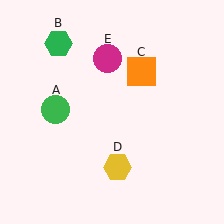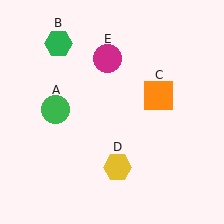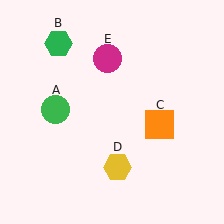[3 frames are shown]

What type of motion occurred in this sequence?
The orange square (object C) rotated clockwise around the center of the scene.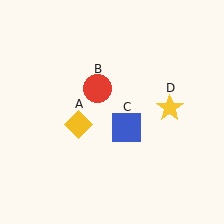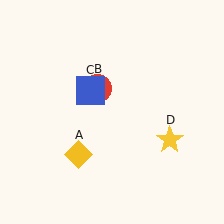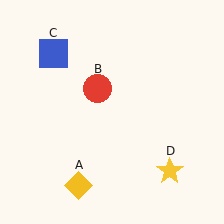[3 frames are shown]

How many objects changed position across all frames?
3 objects changed position: yellow diamond (object A), blue square (object C), yellow star (object D).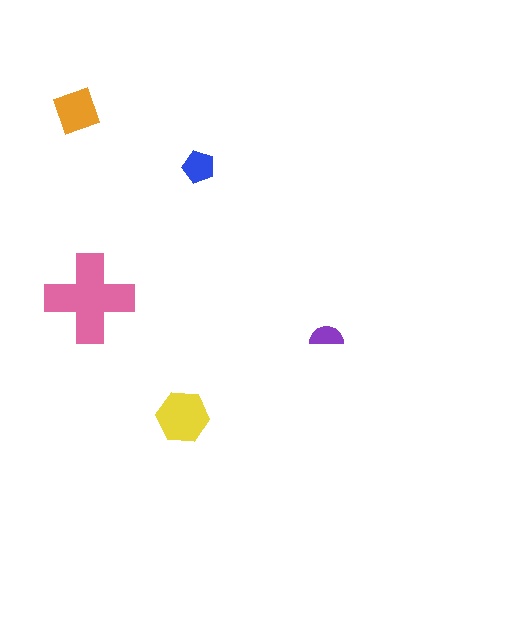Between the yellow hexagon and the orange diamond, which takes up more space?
The yellow hexagon.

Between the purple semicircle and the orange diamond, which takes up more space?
The orange diamond.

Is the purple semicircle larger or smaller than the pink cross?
Smaller.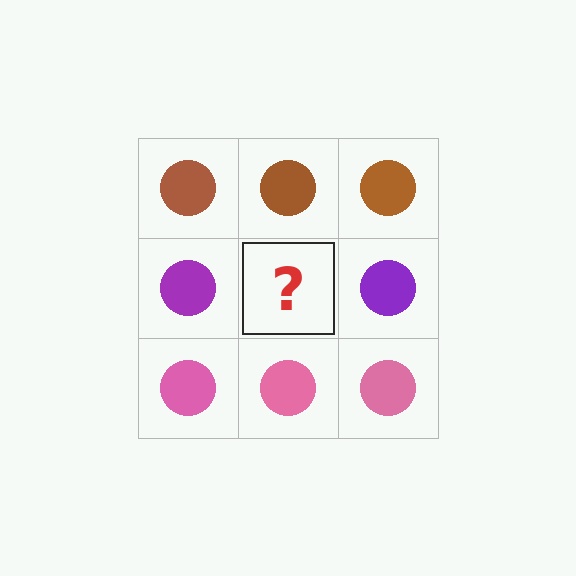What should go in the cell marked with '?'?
The missing cell should contain a purple circle.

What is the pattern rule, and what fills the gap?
The rule is that each row has a consistent color. The gap should be filled with a purple circle.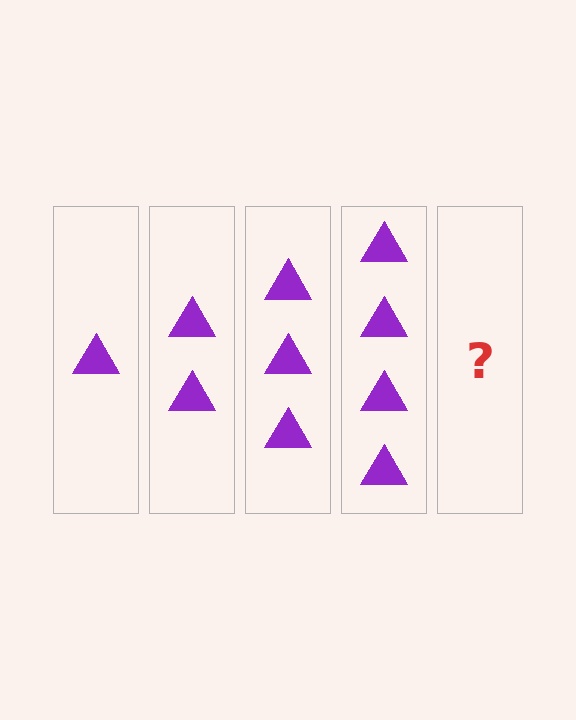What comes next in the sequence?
The next element should be 5 triangles.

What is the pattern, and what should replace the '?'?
The pattern is that each step adds one more triangle. The '?' should be 5 triangles.